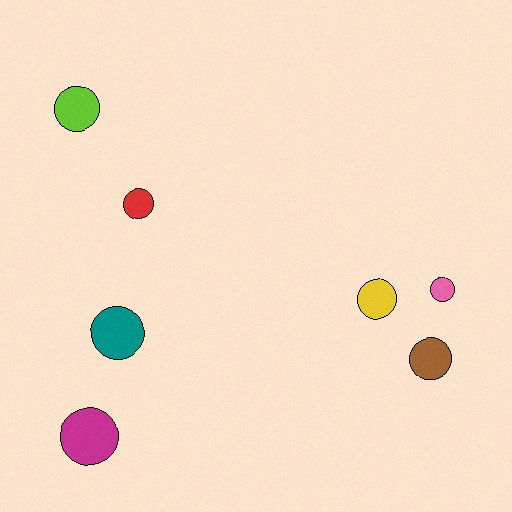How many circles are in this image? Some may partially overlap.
There are 7 circles.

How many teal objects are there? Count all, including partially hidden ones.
There is 1 teal object.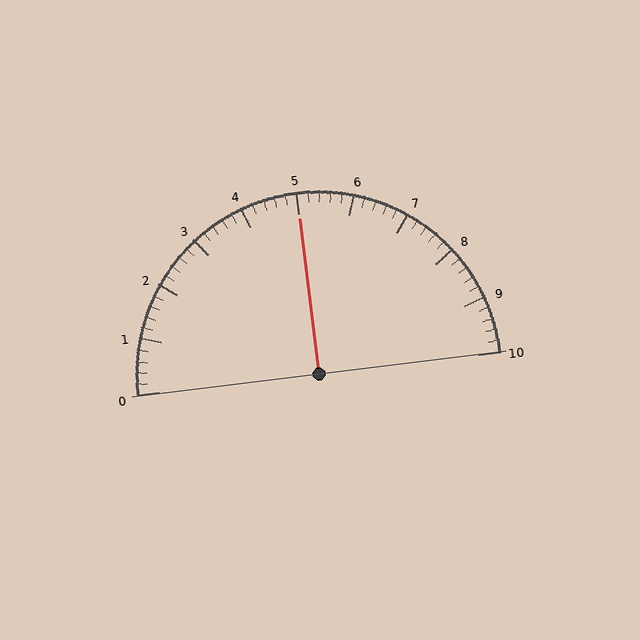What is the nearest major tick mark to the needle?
The nearest major tick mark is 5.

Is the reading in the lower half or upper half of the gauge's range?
The reading is in the upper half of the range (0 to 10).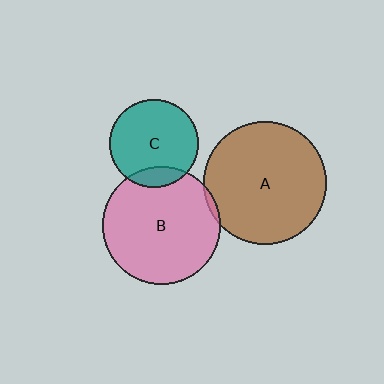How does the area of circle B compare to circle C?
Approximately 1.8 times.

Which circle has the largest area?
Circle A (brown).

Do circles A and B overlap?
Yes.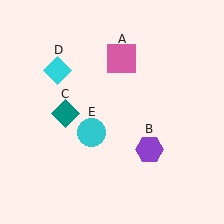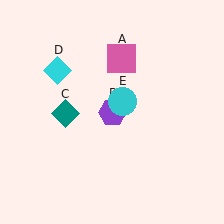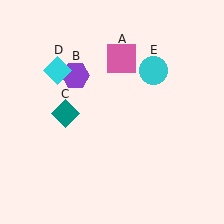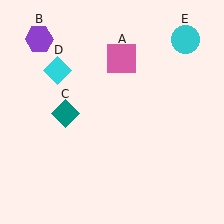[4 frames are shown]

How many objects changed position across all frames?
2 objects changed position: purple hexagon (object B), cyan circle (object E).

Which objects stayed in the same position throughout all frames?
Pink square (object A) and teal diamond (object C) and cyan diamond (object D) remained stationary.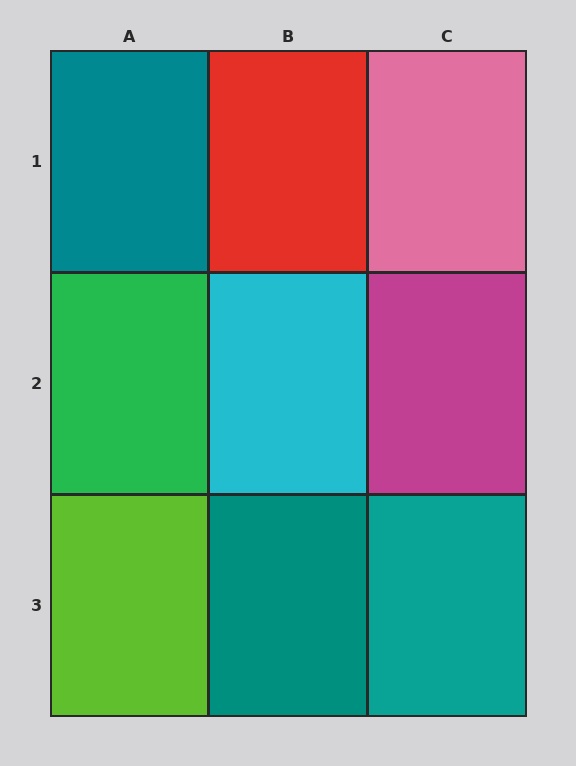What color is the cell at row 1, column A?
Teal.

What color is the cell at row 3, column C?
Teal.